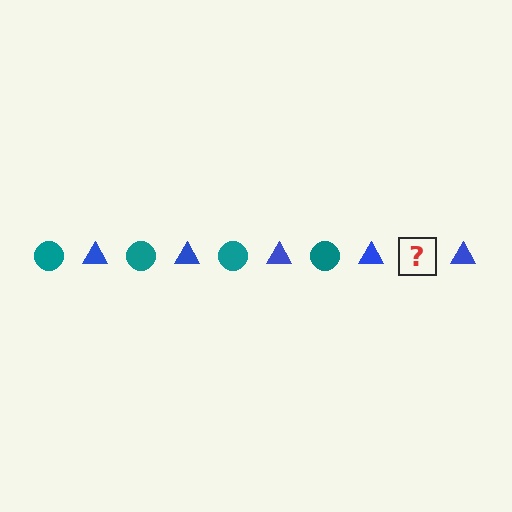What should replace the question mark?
The question mark should be replaced with a teal circle.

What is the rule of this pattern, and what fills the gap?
The rule is that the pattern alternates between teal circle and blue triangle. The gap should be filled with a teal circle.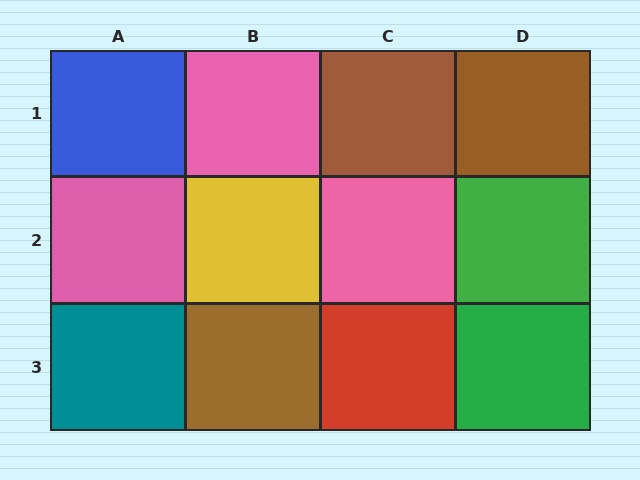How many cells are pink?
3 cells are pink.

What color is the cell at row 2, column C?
Pink.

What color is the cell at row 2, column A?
Pink.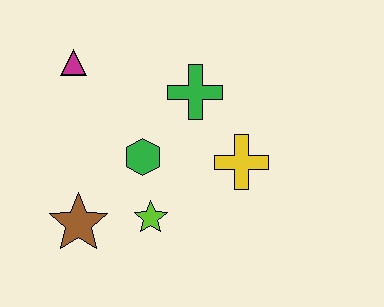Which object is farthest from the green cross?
The brown star is farthest from the green cross.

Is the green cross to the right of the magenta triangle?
Yes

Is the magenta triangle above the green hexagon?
Yes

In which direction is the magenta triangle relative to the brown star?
The magenta triangle is above the brown star.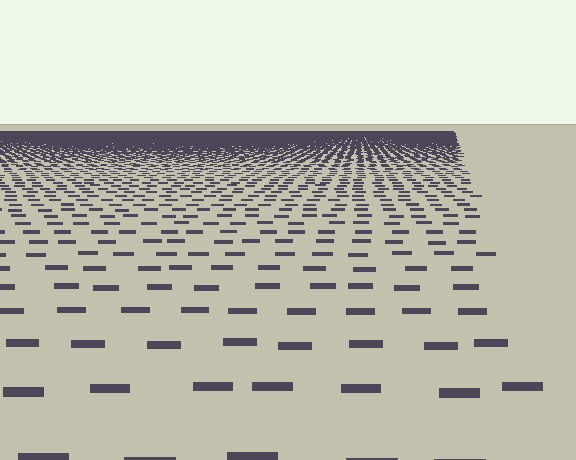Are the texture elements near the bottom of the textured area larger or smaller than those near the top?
Larger. Near the bottom, elements are closer to the viewer and appear at a bigger on-screen size.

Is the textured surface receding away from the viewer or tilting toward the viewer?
The surface is receding away from the viewer. Texture elements get smaller and denser toward the top.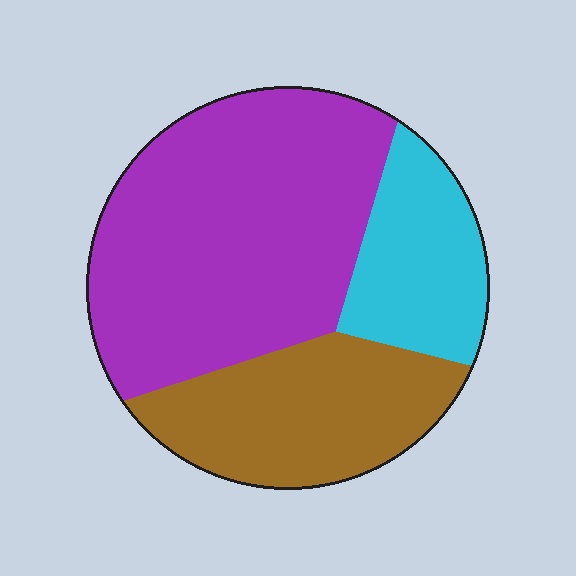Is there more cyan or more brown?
Brown.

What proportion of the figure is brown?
Brown covers about 25% of the figure.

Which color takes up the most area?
Purple, at roughly 55%.